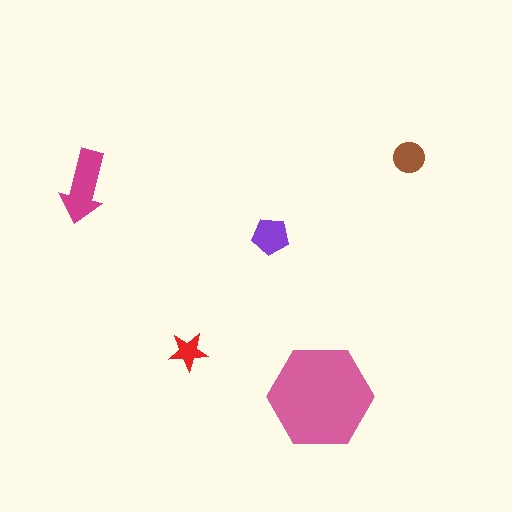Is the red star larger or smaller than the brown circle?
Smaller.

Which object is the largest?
The pink hexagon.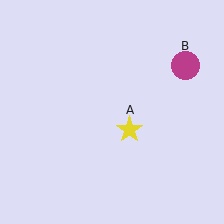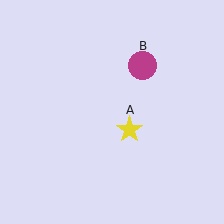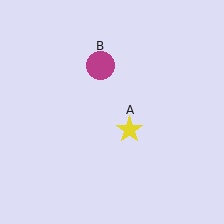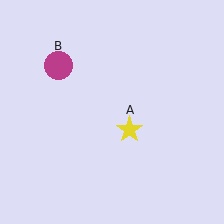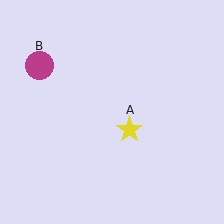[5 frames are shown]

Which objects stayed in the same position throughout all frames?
Yellow star (object A) remained stationary.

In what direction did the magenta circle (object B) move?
The magenta circle (object B) moved left.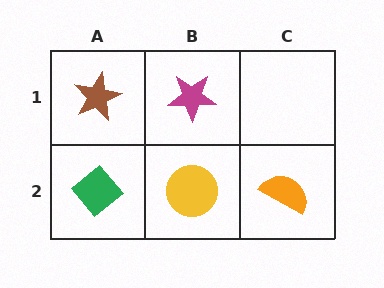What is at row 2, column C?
An orange semicircle.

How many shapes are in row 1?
2 shapes.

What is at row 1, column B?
A magenta star.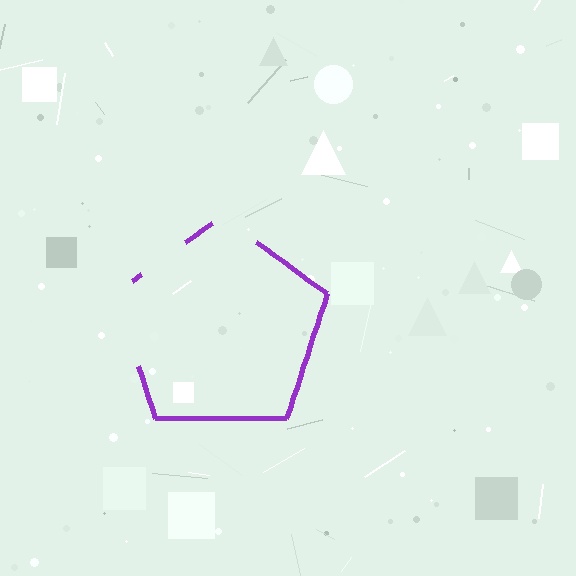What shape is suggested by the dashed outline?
The dashed outline suggests a pentagon.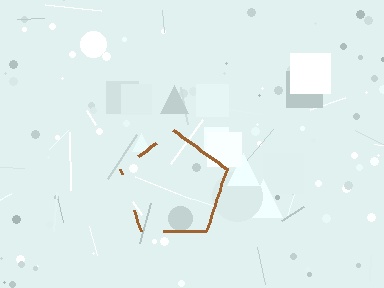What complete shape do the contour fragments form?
The contour fragments form a pentagon.